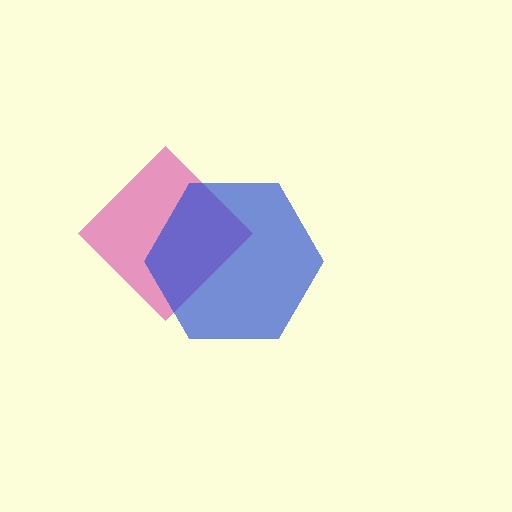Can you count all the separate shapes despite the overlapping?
Yes, there are 2 separate shapes.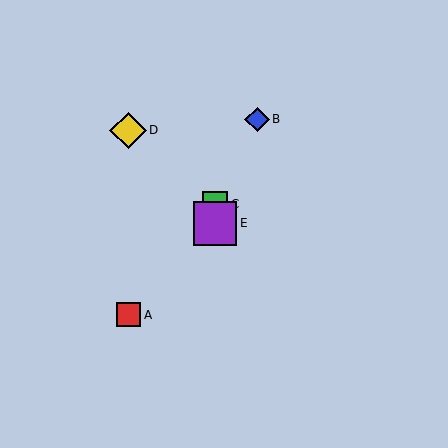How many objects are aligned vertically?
2 objects (C, E) are aligned vertically.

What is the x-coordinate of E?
Object E is at x≈215.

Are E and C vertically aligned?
Yes, both are at x≈215.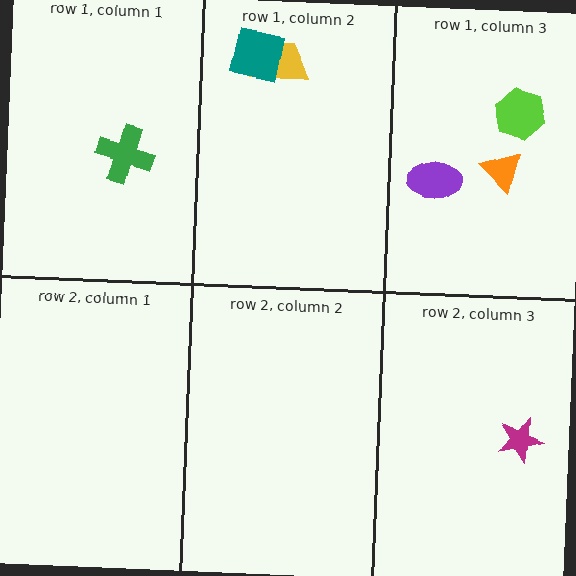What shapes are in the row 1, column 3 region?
The orange triangle, the purple ellipse, the lime hexagon.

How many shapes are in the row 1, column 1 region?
1.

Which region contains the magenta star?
The row 2, column 3 region.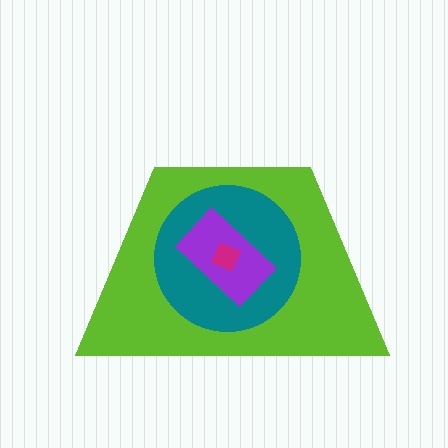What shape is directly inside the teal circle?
The purple rectangle.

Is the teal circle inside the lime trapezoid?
Yes.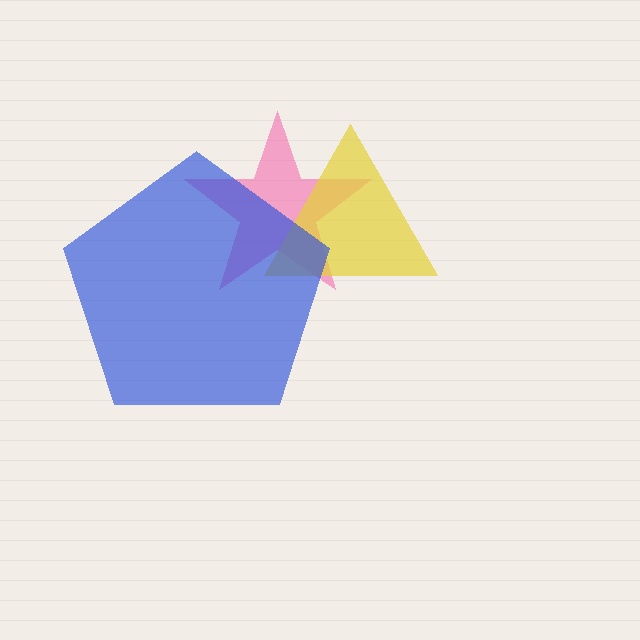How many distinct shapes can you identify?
There are 3 distinct shapes: a pink star, a yellow triangle, a blue pentagon.